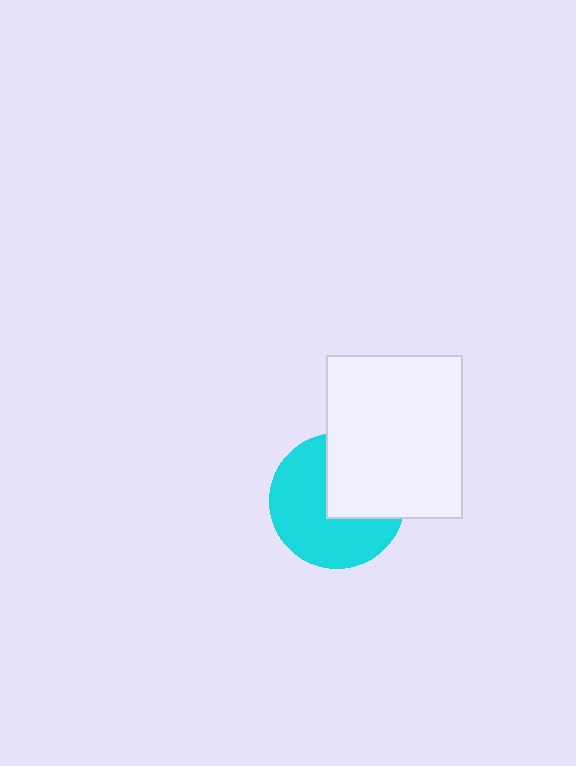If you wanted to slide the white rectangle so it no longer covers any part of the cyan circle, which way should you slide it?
Slide it toward the upper-right — that is the most direct way to separate the two shapes.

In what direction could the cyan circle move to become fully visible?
The cyan circle could move toward the lower-left. That would shift it out from behind the white rectangle entirely.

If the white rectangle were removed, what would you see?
You would see the complete cyan circle.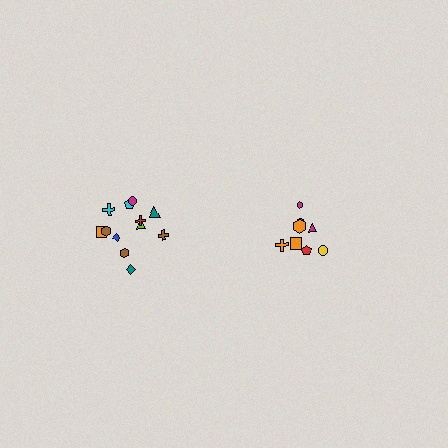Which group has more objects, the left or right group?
The left group.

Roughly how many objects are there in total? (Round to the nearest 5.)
Roughly 20 objects in total.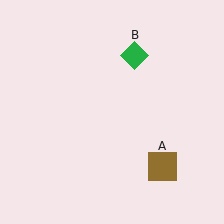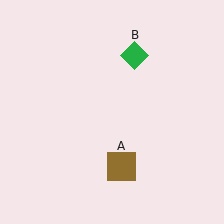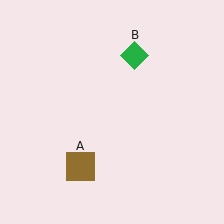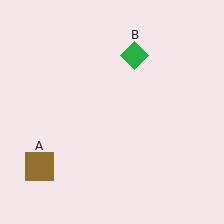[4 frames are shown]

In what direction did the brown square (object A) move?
The brown square (object A) moved left.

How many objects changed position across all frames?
1 object changed position: brown square (object A).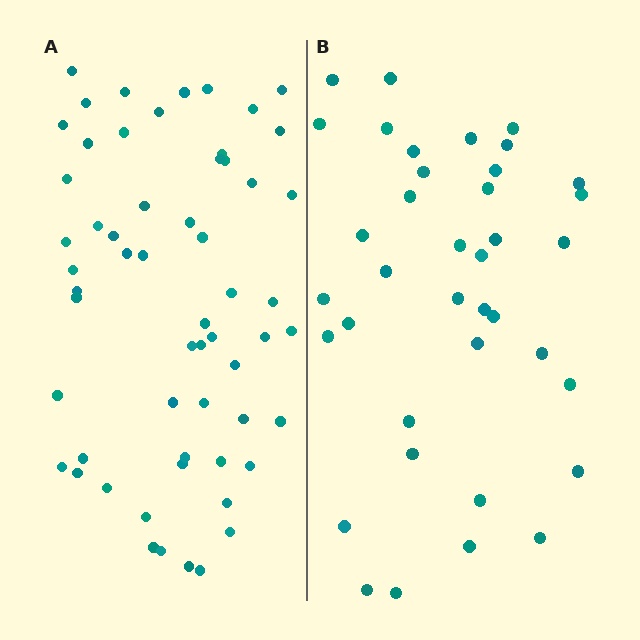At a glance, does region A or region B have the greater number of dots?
Region A (the left region) has more dots.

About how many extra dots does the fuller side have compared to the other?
Region A has approximately 20 more dots than region B.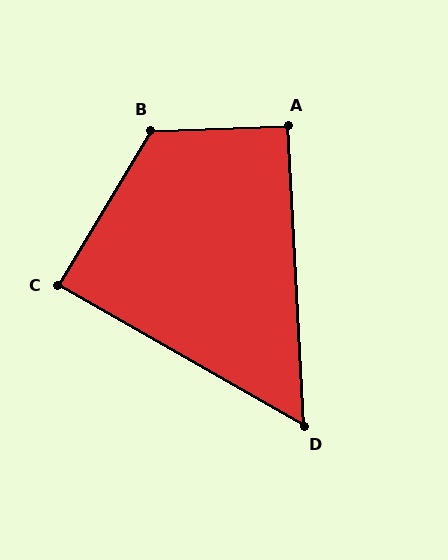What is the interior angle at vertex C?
Approximately 89 degrees (approximately right).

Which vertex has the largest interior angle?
B, at approximately 123 degrees.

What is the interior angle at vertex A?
Approximately 91 degrees (approximately right).